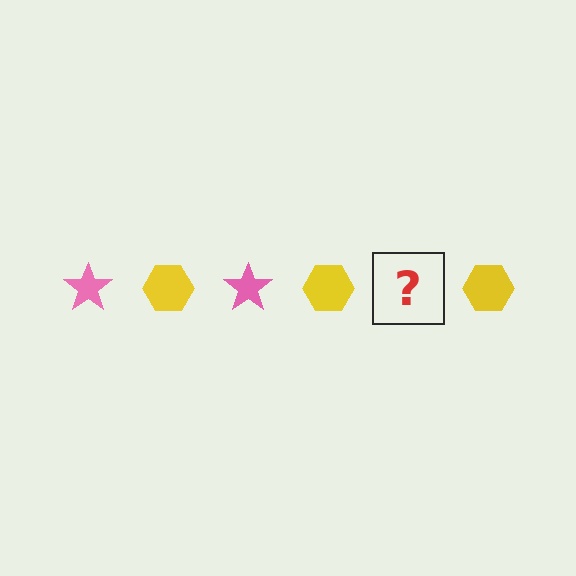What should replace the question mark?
The question mark should be replaced with a pink star.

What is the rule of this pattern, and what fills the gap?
The rule is that the pattern alternates between pink star and yellow hexagon. The gap should be filled with a pink star.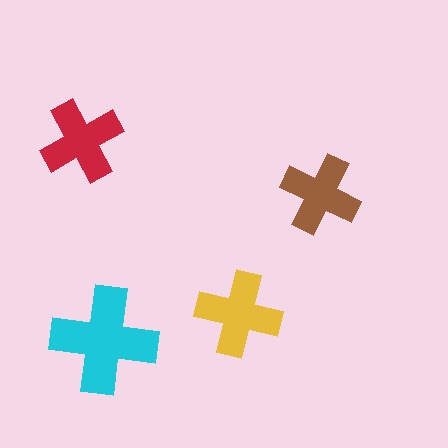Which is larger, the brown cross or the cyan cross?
The cyan one.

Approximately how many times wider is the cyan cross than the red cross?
About 1.5 times wider.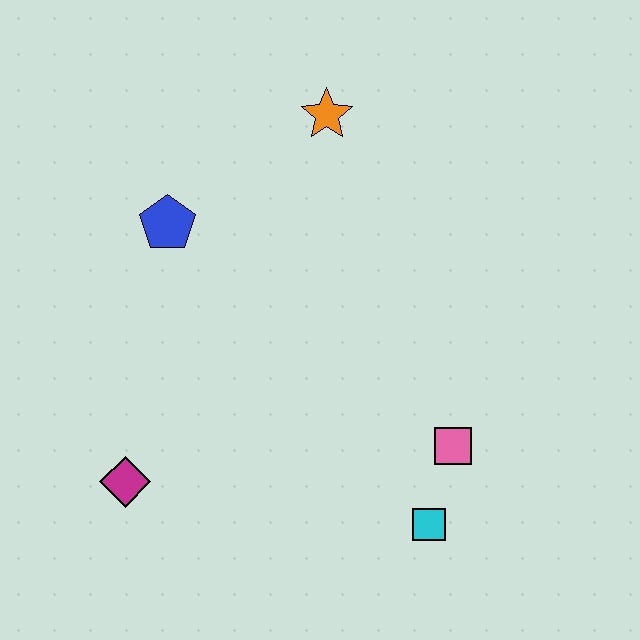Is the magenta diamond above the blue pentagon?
No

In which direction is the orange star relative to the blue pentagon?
The orange star is to the right of the blue pentagon.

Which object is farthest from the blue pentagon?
The cyan square is farthest from the blue pentagon.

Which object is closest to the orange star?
The blue pentagon is closest to the orange star.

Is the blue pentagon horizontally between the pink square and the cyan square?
No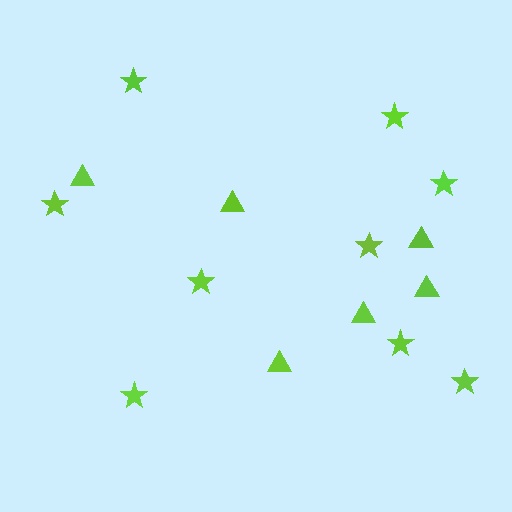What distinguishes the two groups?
There are 2 groups: one group of triangles (6) and one group of stars (9).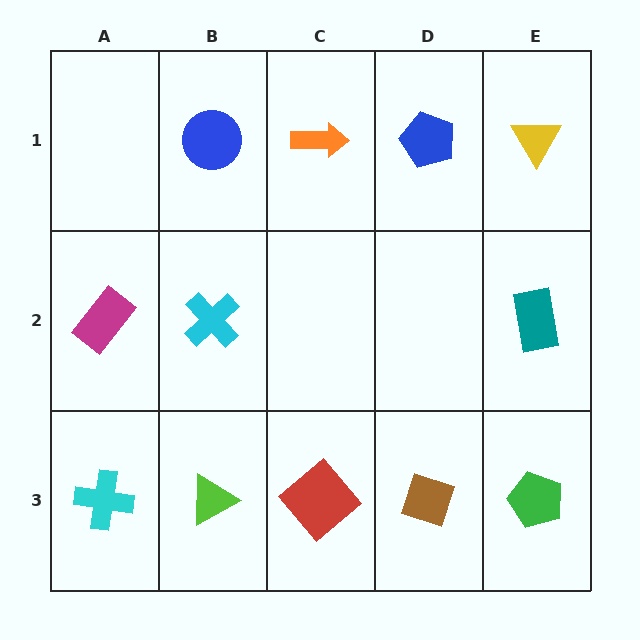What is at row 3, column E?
A green pentagon.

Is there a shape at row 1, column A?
No, that cell is empty.